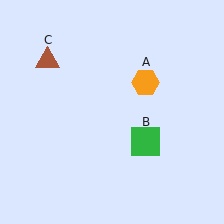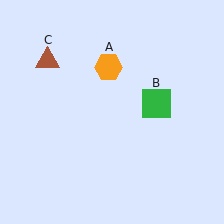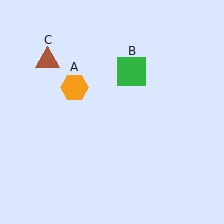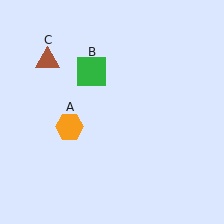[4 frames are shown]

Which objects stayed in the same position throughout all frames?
Brown triangle (object C) remained stationary.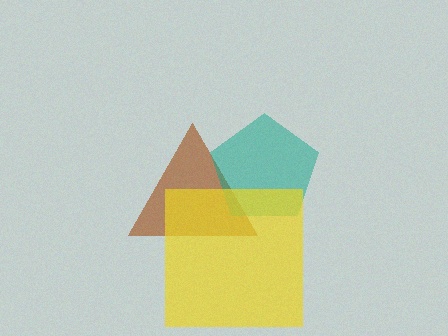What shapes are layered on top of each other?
The layered shapes are: a brown triangle, a teal pentagon, a yellow square.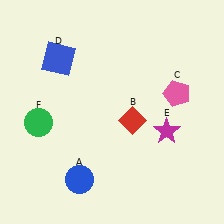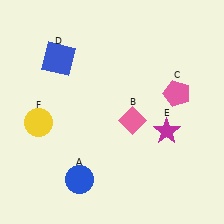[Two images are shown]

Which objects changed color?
B changed from red to pink. F changed from green to yellow.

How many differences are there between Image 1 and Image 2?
There are 2 differences between the two images.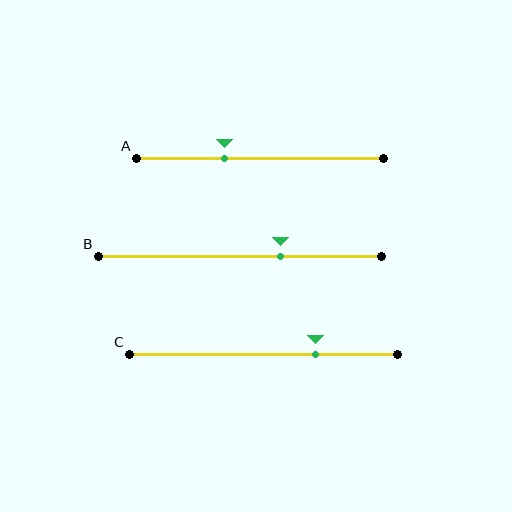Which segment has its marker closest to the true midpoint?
Segment A has its marker closest to the true midpoint.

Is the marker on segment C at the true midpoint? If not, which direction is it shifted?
No, the marker on segment C is shifted to the right by about 19% of the segment length.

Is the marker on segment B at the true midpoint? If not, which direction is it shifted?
No, the marker on segment B is shifted to the right by about 15% of the segment length.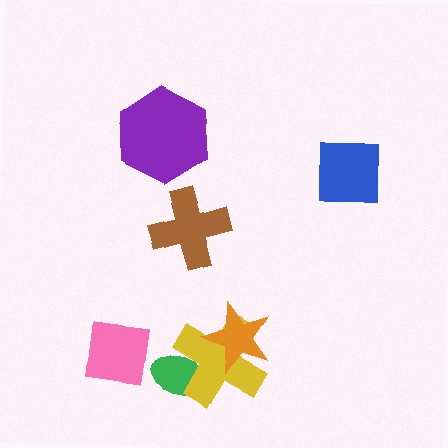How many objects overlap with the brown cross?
0 objects overlap with the brown cross.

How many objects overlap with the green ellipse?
1 object overlaps with the green ellipse.